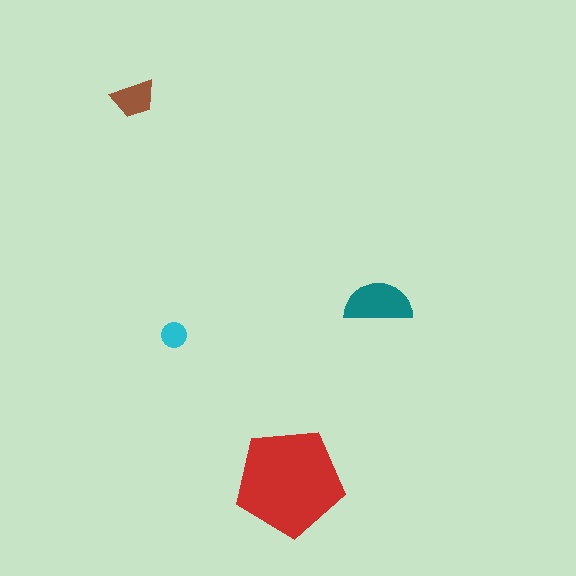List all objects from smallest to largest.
The cyan circle, the brown trapezoid, the teal semicircle, the red pentagon.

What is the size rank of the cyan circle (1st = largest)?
4th.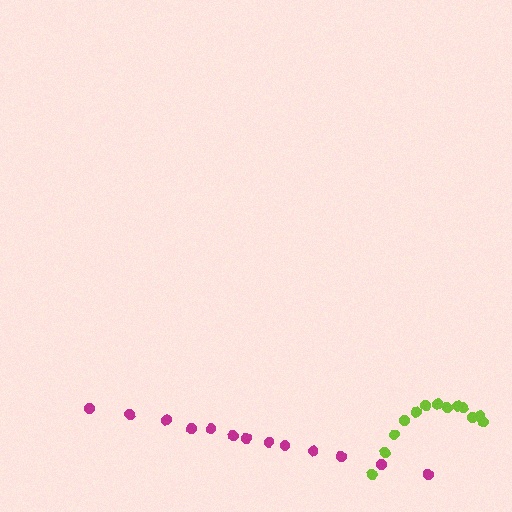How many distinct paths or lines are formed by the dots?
There are 2 distinct paths.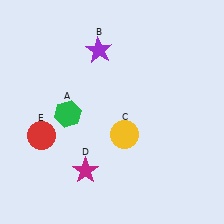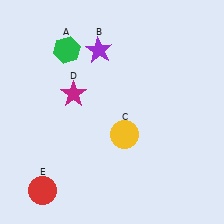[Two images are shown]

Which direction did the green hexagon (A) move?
The green hexagon (A) moved up.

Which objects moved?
The objects that moved are: the green hexagon (A), the magenta star (D), the red circle (E).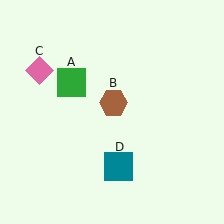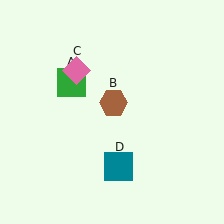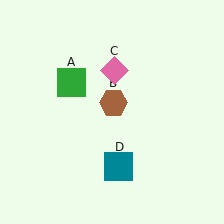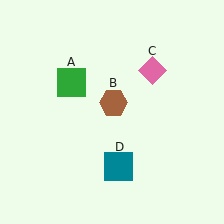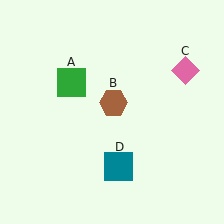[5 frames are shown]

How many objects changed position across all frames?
1 object changed position: pink diamond (object C).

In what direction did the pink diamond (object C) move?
The pink diamond (object C) moved right.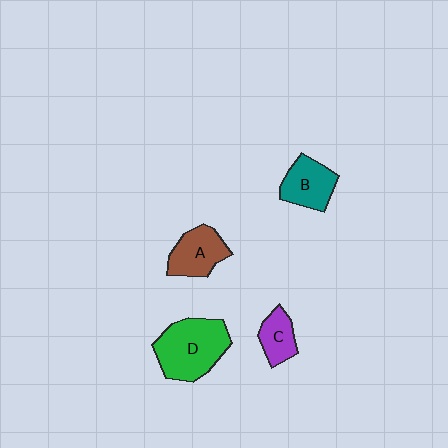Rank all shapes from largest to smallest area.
From largest to smallest: D (green), A (brown), B (teal), C (purple).